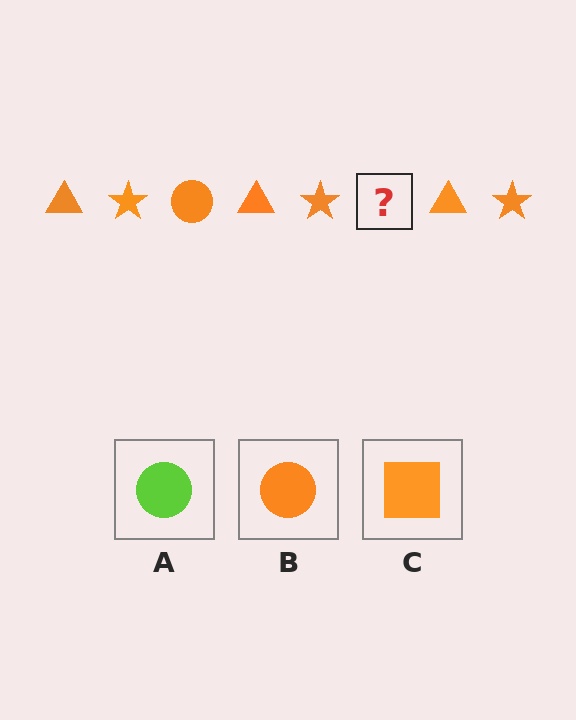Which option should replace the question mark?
Option B.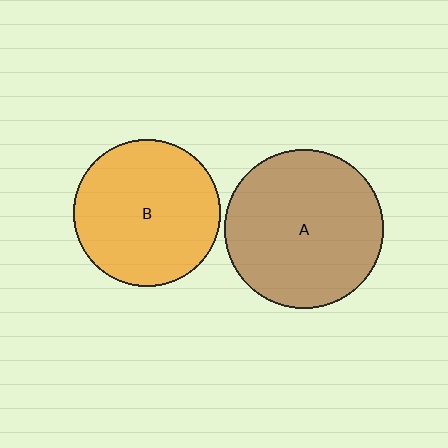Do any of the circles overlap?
No, none of the circles overlap.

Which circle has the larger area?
Circle A (brown).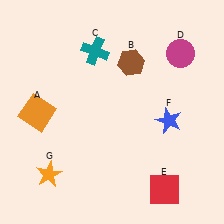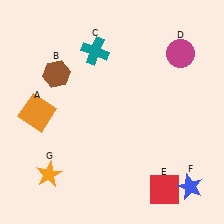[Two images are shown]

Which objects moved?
The objects that moved are: the brown hexagon (B), the blue star (F).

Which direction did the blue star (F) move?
The blue star (F) moved down.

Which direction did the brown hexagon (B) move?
The brown hexagon (B) moved left.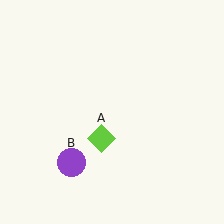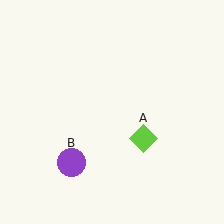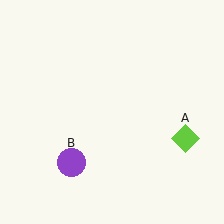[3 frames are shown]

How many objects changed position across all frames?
1 object changed position: lime diamond (object A).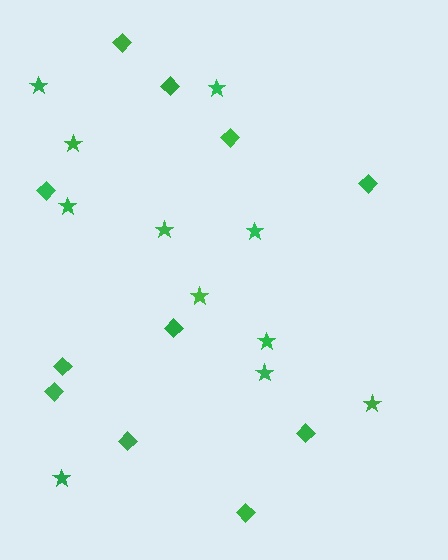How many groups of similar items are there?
There are 2 groups: one group of diamonds (11) and one group of stars (11).